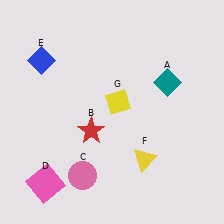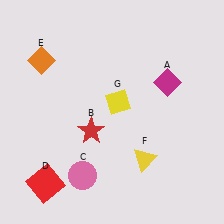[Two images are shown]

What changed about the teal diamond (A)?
In Image 1, A is teal. In Image 2, it changed to magenta.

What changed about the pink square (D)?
In Image 1, D is pink. In Image 2, it changed to red.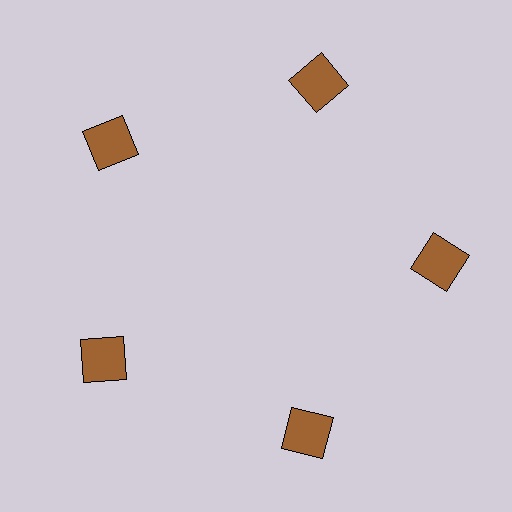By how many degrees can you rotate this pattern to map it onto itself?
The pattern maps onto itself every 72 degrees of rotation.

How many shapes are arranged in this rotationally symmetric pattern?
There are 5 shapes, arranged in 5 groups of 1.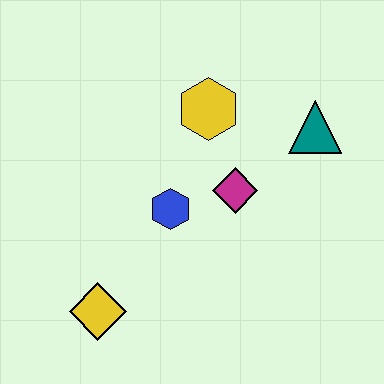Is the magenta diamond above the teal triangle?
No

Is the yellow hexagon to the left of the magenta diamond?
Yes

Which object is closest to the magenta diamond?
The blue hexagon is closest to the magenta diamond.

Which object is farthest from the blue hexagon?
The teal triangle is farthest from the blue hexagon.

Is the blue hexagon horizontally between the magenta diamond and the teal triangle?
No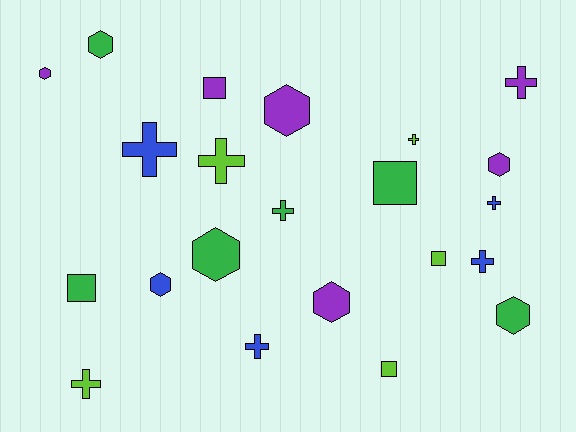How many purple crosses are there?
There is 1 purple cross.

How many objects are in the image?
There are 22 objects.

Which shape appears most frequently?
Cross, with 9 objects.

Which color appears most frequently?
Purple, with 6 objects.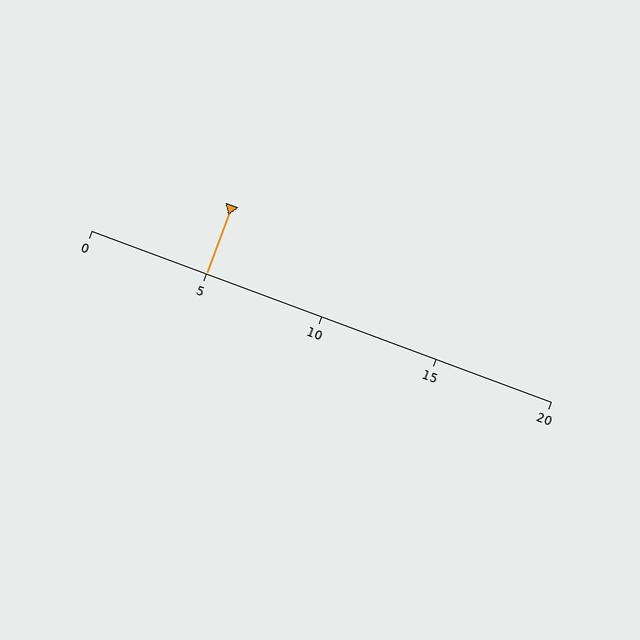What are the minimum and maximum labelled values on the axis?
The axis runs from 0 to 20.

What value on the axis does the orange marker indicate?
The marker indicates approximately 5.